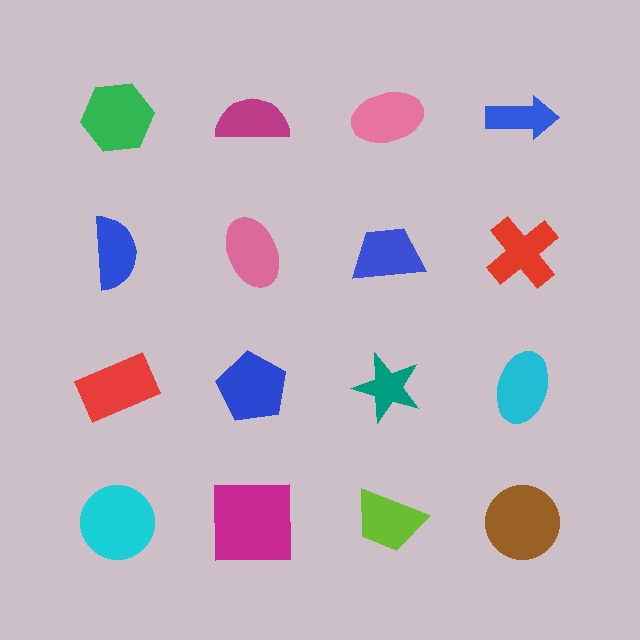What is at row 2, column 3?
A blue trapezoid.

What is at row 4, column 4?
A brown circle.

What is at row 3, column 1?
A red rectangle.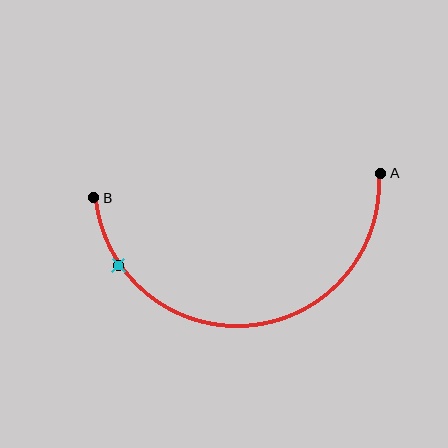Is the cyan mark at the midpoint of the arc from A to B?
No. The cyan mark lies on the arc but is closer to endpoint B. The arc midpoint would be at the point on the curve equidistant along the arc from both A and B.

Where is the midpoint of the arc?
The arc midpoint is the point on the curve farthest from the straight line joining A and B. It sits below that line.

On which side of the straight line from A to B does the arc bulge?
The arc bulges below the straight line connecting A and B.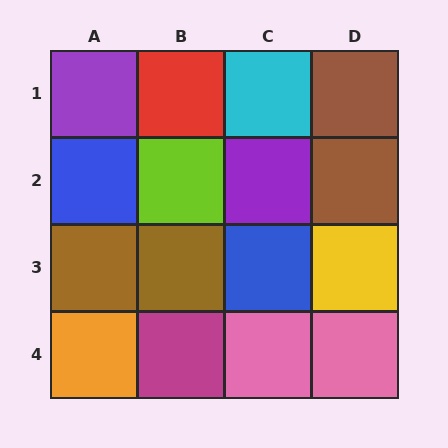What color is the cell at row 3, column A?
Brown.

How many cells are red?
1 cell is red.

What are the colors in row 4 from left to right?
Orange, magenta, pink, pink.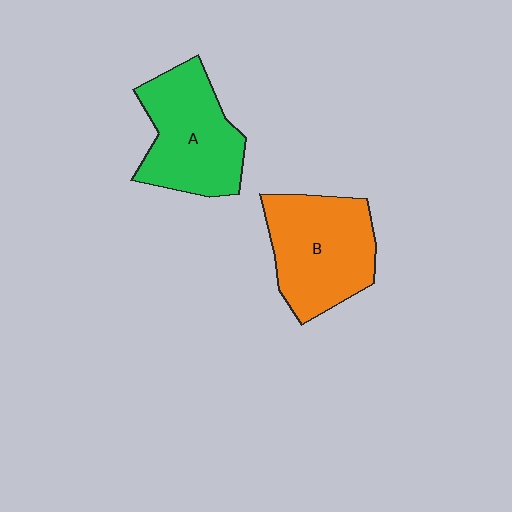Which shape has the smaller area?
Shape A (green).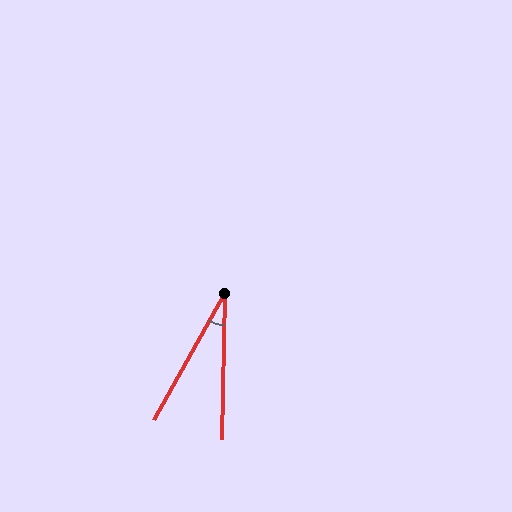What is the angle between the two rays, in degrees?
Approximately 28 degrees.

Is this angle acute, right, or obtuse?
It is acute.